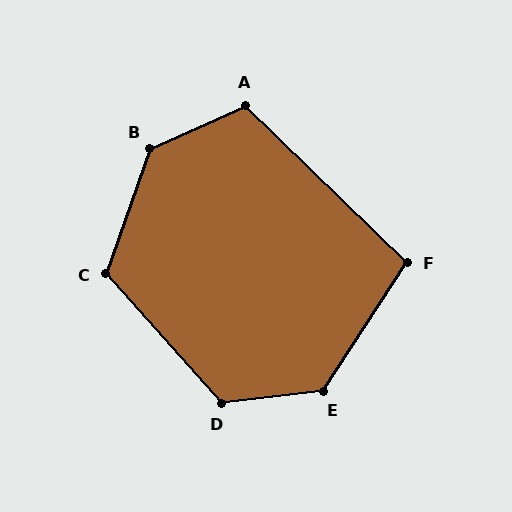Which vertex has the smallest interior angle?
F, at approximately 101 degrees.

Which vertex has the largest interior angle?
B, at approximately 134 degrees.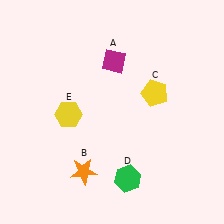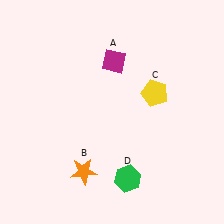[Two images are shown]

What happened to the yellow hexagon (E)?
The yellow hexagon (E) was removed in Image 2. It was in the bottom-left area of Image 1.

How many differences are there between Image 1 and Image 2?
There is 1 difference between the two images.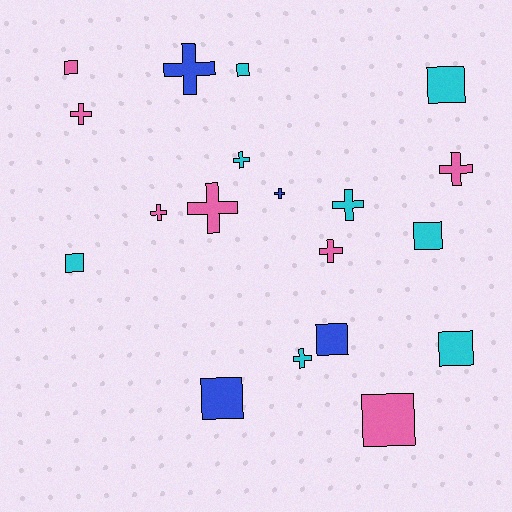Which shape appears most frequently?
Cross, with 10 objects.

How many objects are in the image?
There are 19 objects.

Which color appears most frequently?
Cyan, with 8 objects.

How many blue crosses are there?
There are 2 blue crosses.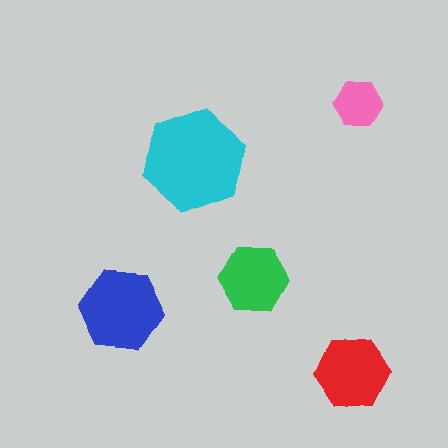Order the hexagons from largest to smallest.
the cyan one, the blue one, the red one, the green one, the pink one.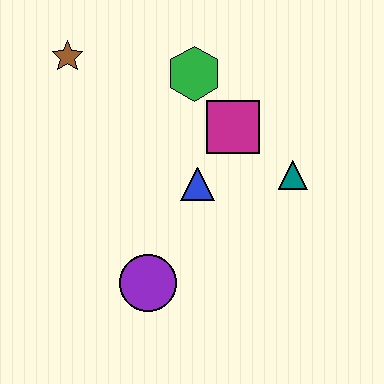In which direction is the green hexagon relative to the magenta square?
The green hexagon is above the magenta square.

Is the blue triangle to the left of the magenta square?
Yes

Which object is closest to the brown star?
The green hexagon is closest to the brown star.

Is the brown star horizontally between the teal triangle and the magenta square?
No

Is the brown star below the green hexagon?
No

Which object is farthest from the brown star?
The teal triangle is farthest from the brown star.